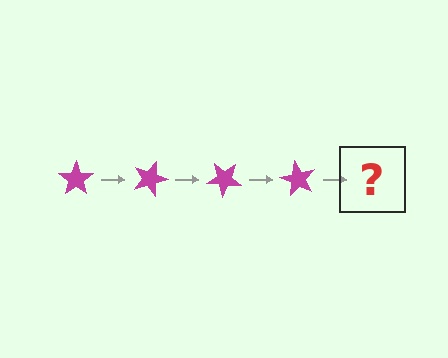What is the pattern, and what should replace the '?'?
The pattern is that the star rotates 20 degrees each step. The '?' should be a magenta star rotated 80 degrees.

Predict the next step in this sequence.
The next step is a magenta star rotated 80 degrees.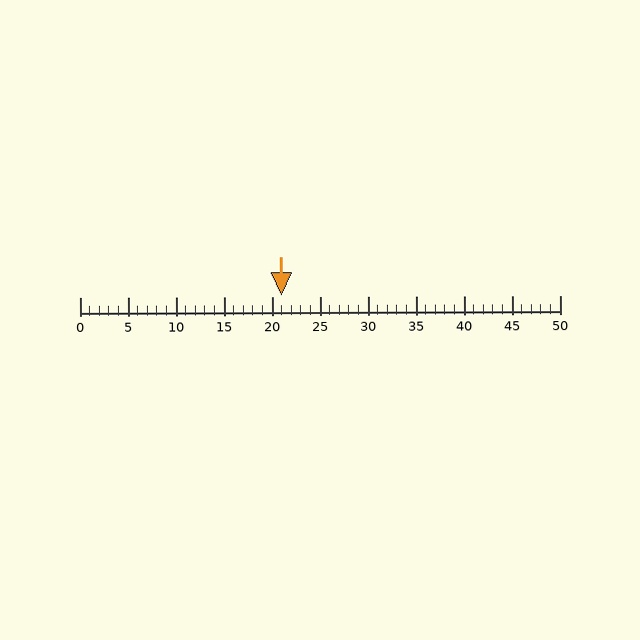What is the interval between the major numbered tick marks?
The major tick marks are spaced 5 units apart.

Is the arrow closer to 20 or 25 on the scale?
The arrow is closer to 20.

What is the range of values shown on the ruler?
The ruler shows values from 0 to 50.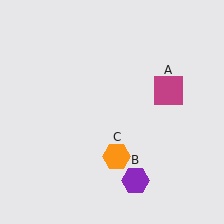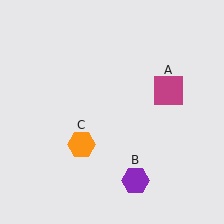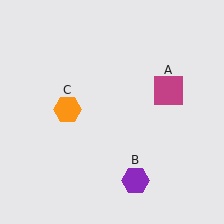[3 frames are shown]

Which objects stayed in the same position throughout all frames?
Magenta square (object A) and purple hexagon (object B) remained stationary.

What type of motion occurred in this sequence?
The orange hexagon (object C) rotated clockwise around the center of the scene.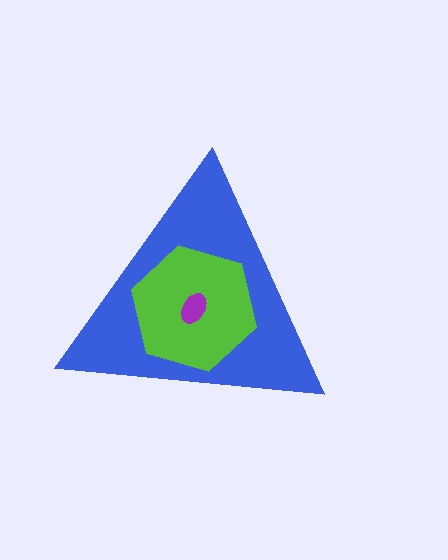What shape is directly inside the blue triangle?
The lime hexagon.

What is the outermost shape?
The blue triangle.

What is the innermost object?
The purple ellipse.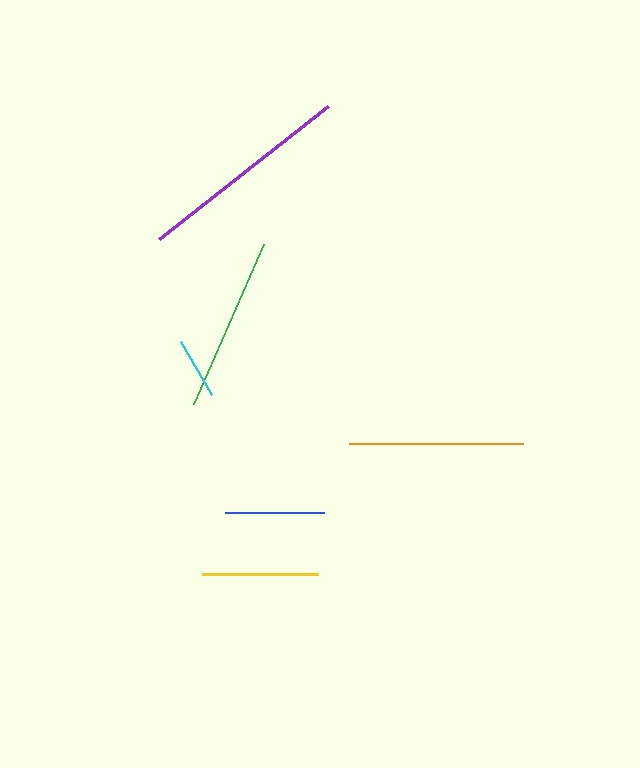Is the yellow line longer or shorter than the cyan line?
The yellow line is longer than the cyan line.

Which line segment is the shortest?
The cyan line is the shortest at approximately 62 pixels.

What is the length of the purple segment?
The purple segment is approximately 216 pixels long.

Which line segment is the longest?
The purple line is the longest at approximately 216 pixels.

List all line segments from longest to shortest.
From longest to shortest: purple, green, orange, yellow, blue, cyan.